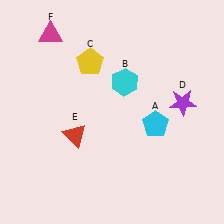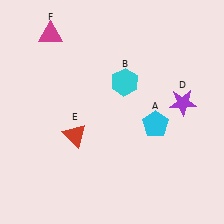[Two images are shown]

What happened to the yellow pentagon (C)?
The yellow pentagon (C) was removed in Image 2. It was in the top-left area of Image 1.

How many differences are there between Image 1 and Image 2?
There is 1 difference between the two images.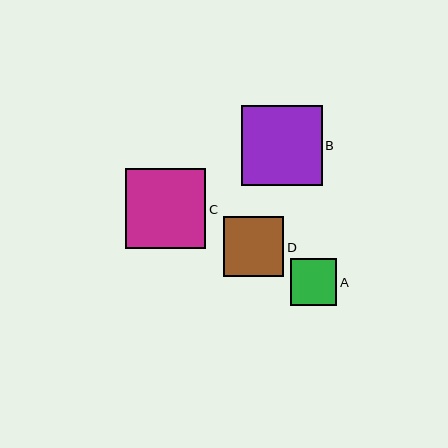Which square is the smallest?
Square A is the smallest with a size of approximately 47 pixels.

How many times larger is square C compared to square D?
Square C is approximately 1.3 times the size of square D.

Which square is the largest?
Square B is the largest with a size of approximately 81 pixels.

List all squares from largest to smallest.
From largest to smallest: B, C, D, A.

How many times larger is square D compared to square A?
Square D is approximately 1.3 times the size of square A.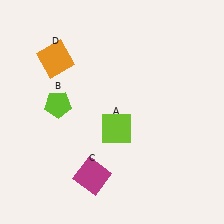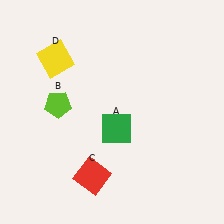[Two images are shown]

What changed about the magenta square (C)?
In Image 1, C is magenta. In Image 2, it changed to red.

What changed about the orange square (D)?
In Image 1, D is orange. In Image 2, it changed to yellow.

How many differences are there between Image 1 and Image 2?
There are 3 differences between the two images.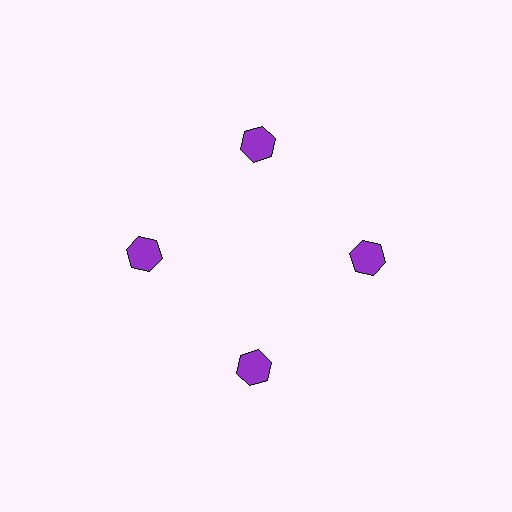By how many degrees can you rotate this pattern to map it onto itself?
The pattern maps onto itself every 90 degrees of rotation.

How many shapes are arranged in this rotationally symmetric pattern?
There are 4 shapes, arranged in 4 groups of 1.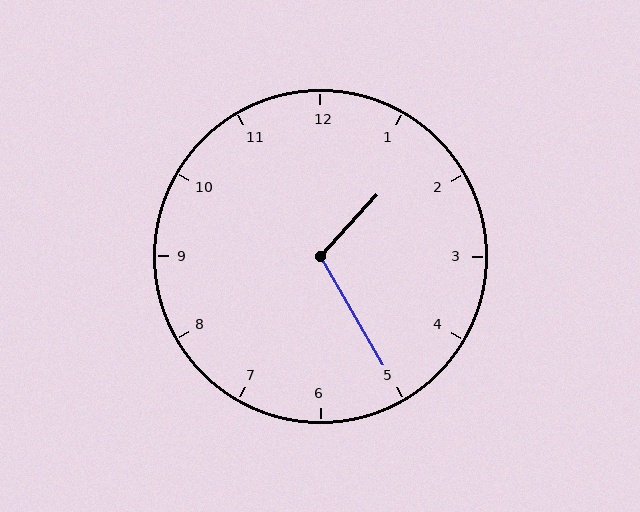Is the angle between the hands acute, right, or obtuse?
It is obtuse.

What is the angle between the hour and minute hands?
Approximately 108 degrees.